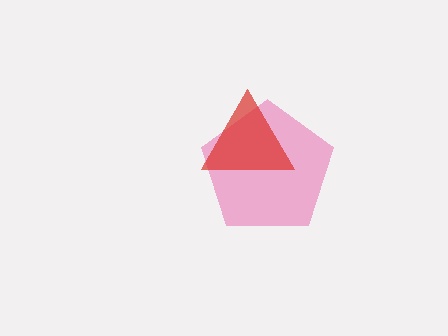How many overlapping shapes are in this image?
There are 2 overlapping shapes in the image.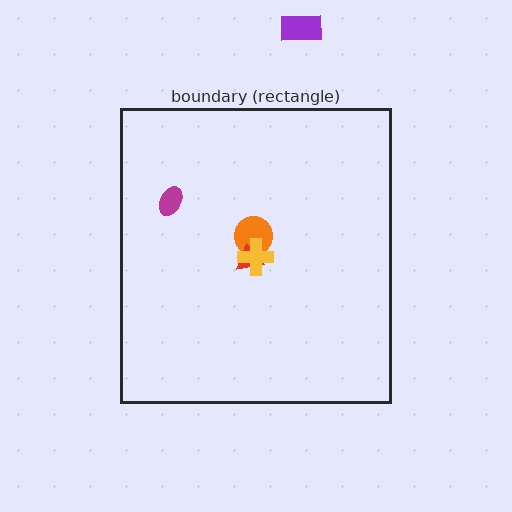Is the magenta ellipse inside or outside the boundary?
Inside.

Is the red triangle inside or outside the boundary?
Inside.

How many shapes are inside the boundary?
4 inside, 1 outside.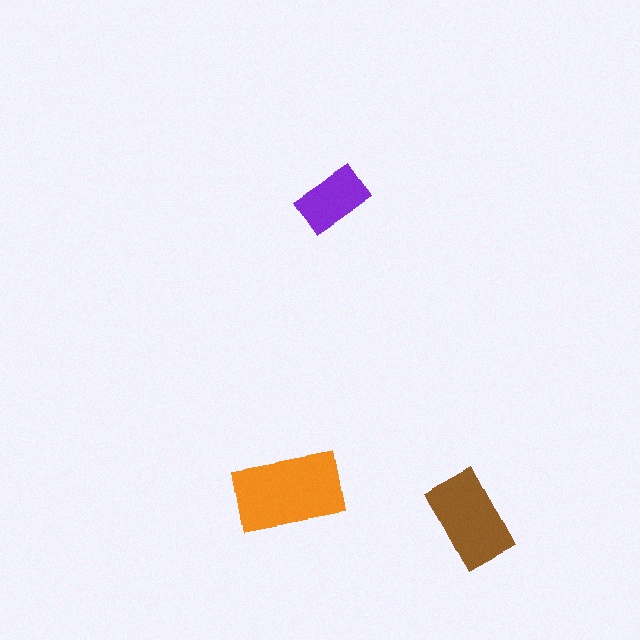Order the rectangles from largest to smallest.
the orange one, the brown one, the purple one.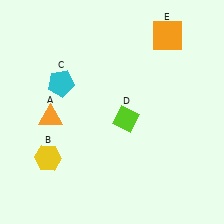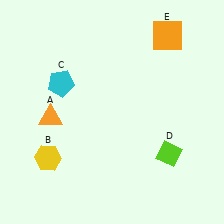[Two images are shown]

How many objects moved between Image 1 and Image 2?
1 object moved between the two images.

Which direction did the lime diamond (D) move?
The lime diamond (D) moved right.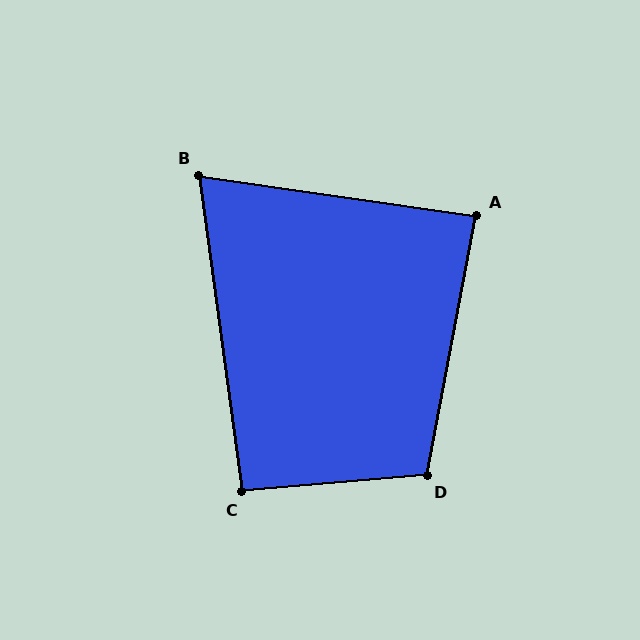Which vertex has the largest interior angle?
D, at approximately 106 degrees.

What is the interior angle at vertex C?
Approximately 93 degrees (approximately right).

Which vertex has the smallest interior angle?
B, at approximately 74 degrees.